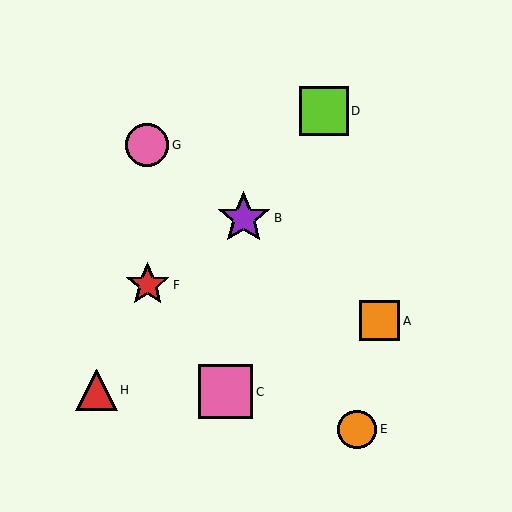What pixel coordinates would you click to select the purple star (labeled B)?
Click at (244, 218) to select the purple star B.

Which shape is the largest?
The pink square (labeled C) is the largest.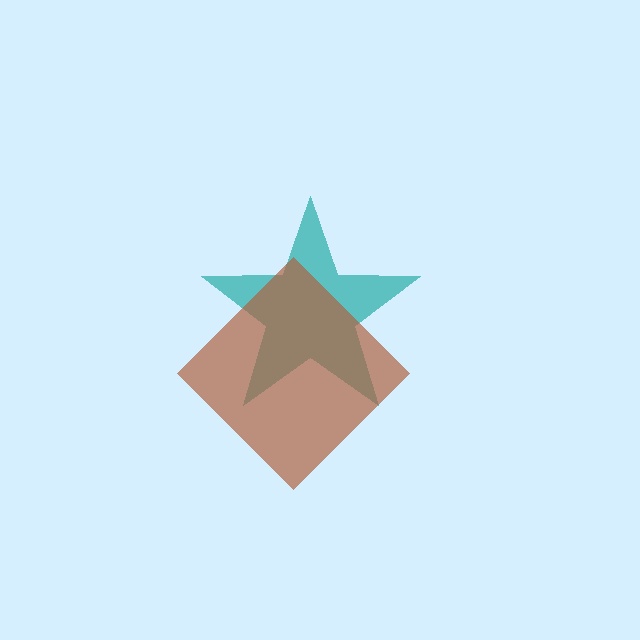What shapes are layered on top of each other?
The layered shapes are: a teal star, a brown diamond.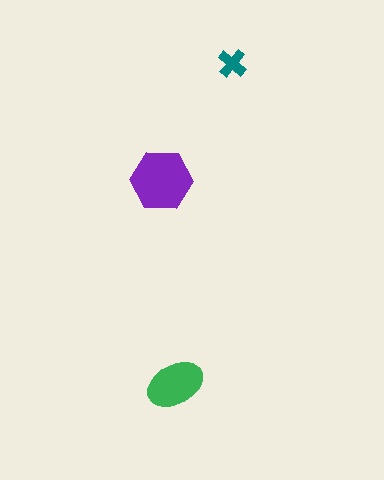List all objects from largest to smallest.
The purple hexagon, the green ellipse, the teal cross.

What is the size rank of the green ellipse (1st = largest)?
2nd.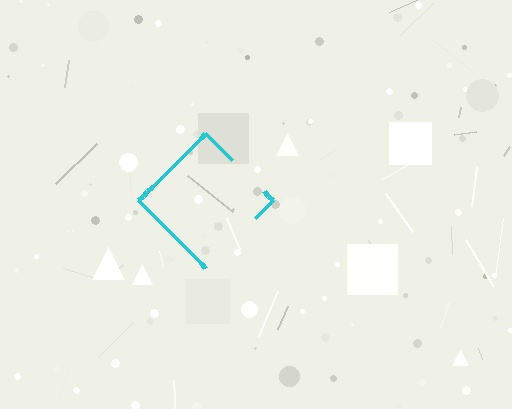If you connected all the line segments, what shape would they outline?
They would outline a diamond.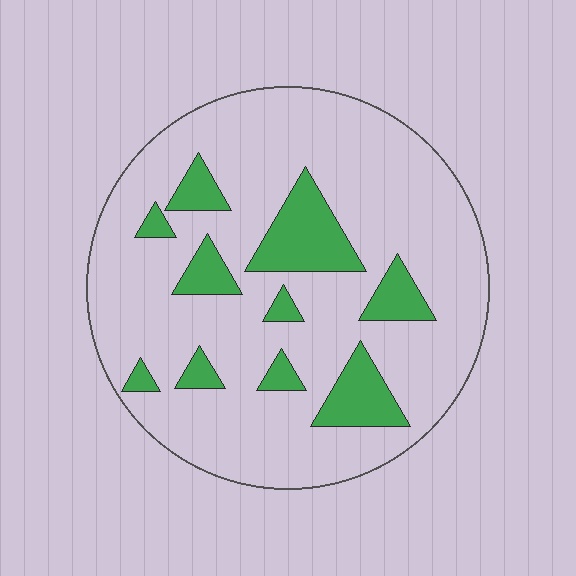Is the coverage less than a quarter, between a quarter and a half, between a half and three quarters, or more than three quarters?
Less than a quarter.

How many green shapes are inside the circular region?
10.